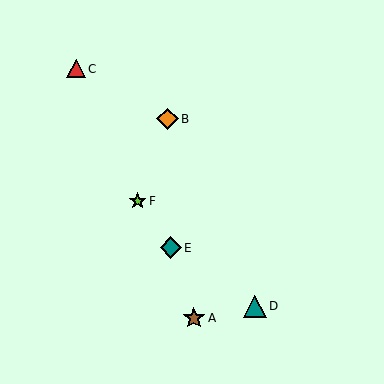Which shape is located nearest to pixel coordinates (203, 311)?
The brown star (labeled A) at (194, 318) is nearest to that location.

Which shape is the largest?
The teal triangle (labeled D) is the largest.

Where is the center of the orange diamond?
The center of the orange diamond is at (168, 119).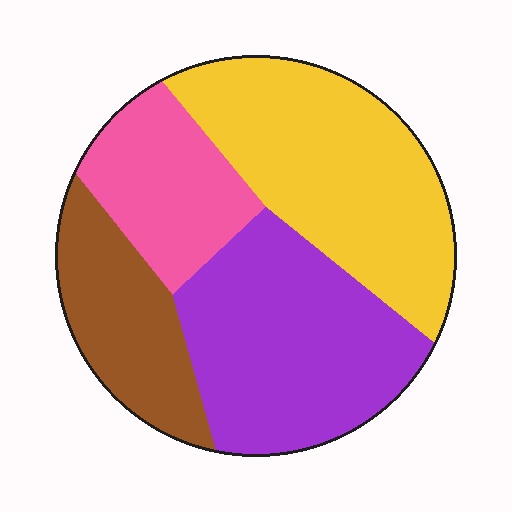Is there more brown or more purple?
Purple.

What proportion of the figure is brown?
Brown takes up about one sixth (1/6) of the figure.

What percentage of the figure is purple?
Purple takes up about one third (1/3) of the figure.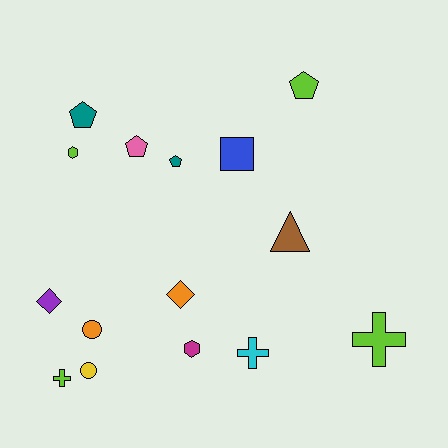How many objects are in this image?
There are 15 objects.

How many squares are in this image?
There is 1 square.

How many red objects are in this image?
There are no red objects.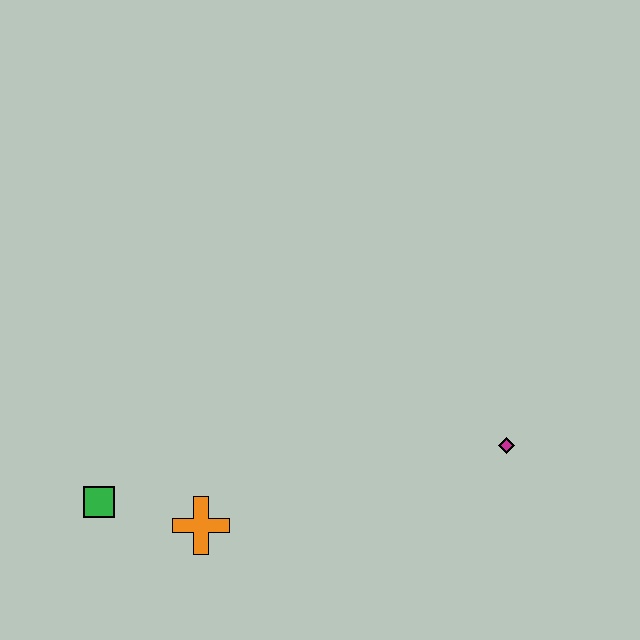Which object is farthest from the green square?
The magenta diamond is farthest from the green square.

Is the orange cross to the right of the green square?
Yes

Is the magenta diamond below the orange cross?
No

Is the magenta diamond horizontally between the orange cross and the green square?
No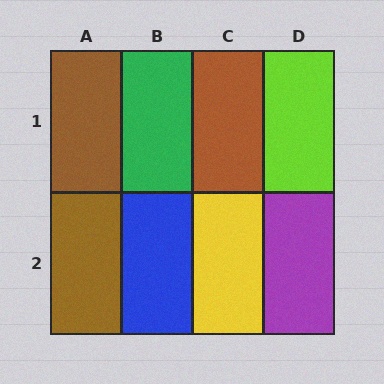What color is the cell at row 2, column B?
Blue.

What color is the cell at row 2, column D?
Purple.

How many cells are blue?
1 cell is blue.